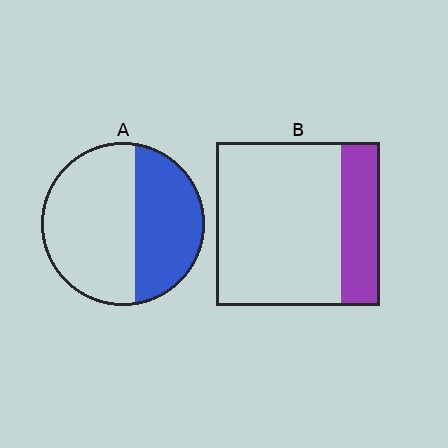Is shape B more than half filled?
No.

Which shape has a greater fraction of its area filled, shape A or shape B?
Shape A.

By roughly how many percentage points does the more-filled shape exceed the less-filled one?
By roughly 15 percentage points (A over B).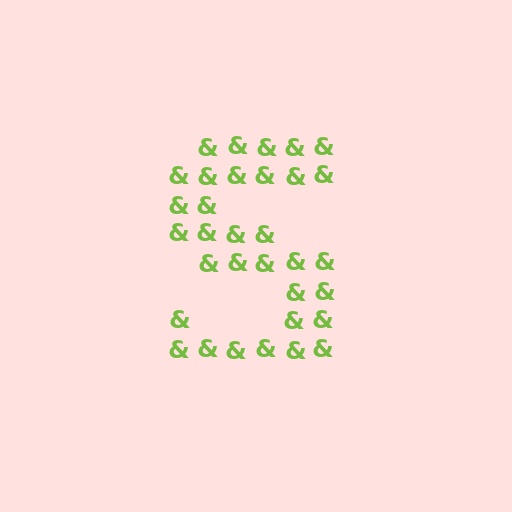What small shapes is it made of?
It is made of small ampersands.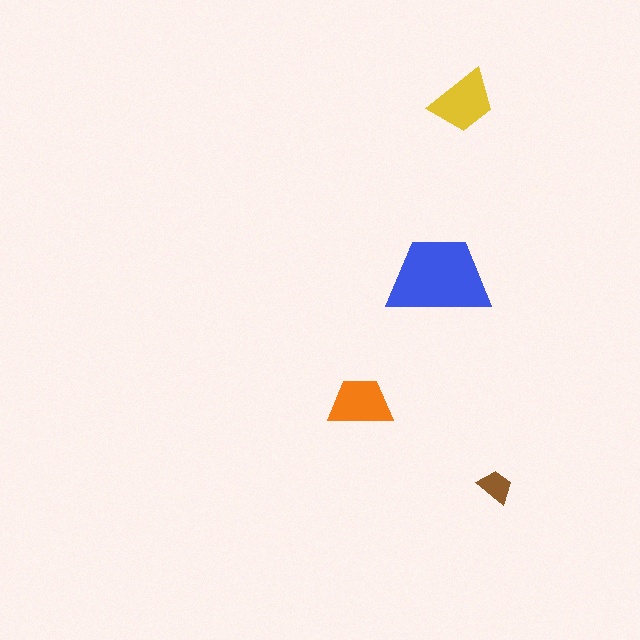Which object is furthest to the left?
The orange trapezoid is leftmost.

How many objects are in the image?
There are 4 objects in the image.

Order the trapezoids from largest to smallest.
the blue one, the yellow one, the orange one, the brown one.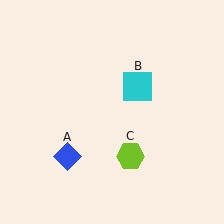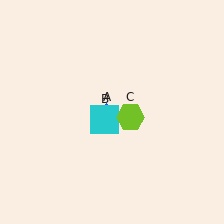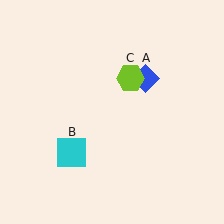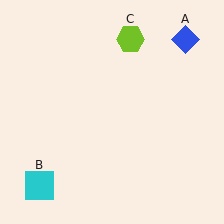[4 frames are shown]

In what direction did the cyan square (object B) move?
The cyan square (object B) moved down and to the left.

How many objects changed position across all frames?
3 objects changed position: blue diamond (object A), cyan square (object B), lime hexagon (object C).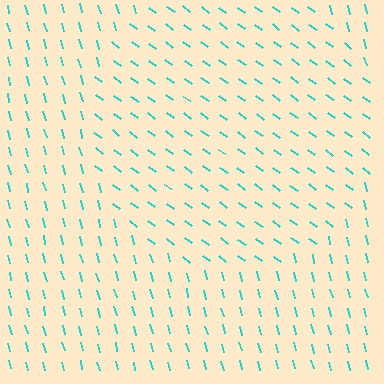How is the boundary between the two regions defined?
The boundary is defined purely by a change in line orientation (approximately 39 degrees difference). All lines are the same color and thickness.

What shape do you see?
I see a circle.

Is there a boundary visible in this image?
Yes, there is a texture boundary formed by a change in line orientation.